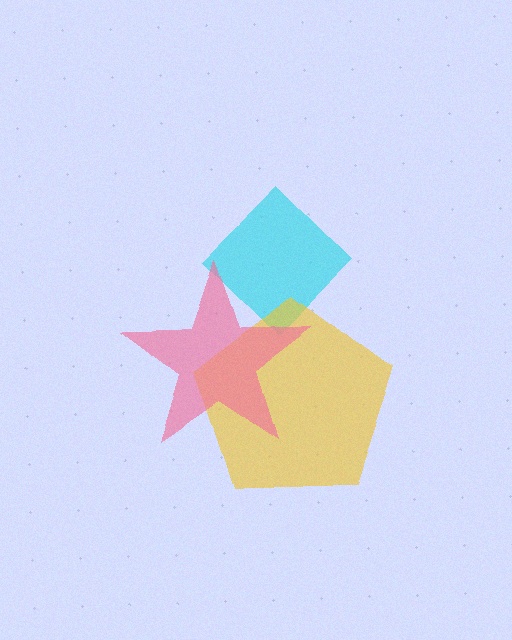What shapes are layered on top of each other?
The layered shapes are: a cyan diamond, a yellow pentagon, a pink star.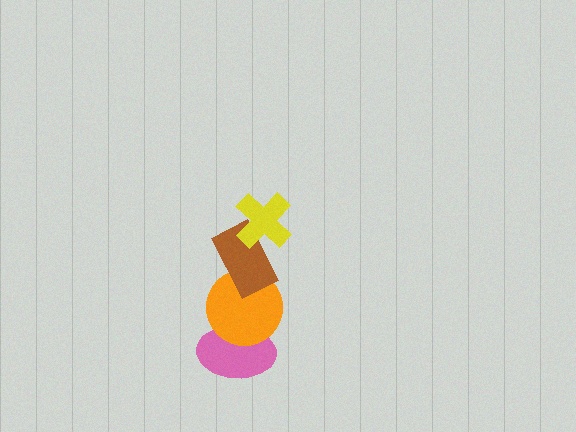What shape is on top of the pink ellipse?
The orange circle is on top of the pink ellipse.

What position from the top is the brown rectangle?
The brown rectangle is 2nd from the top.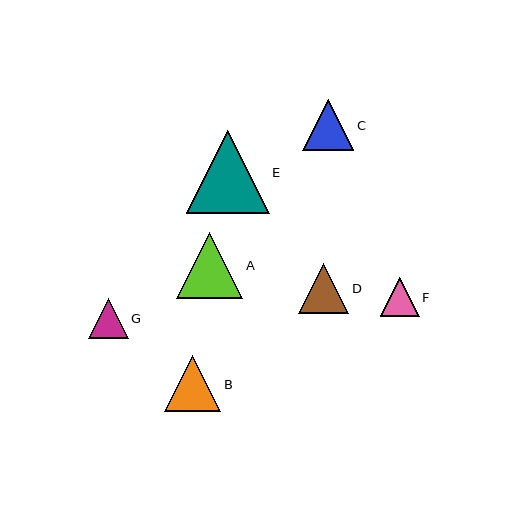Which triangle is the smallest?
Triangle F is the smallest with a size of approximately 39 pixels.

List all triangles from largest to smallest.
From largest to smallest: E, A, B, C, D, G, F.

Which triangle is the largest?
Triangle E is the largest with a size of approximately 83 pixels.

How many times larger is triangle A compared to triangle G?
Triangle A is approximately 1.7 times the size of triangle G.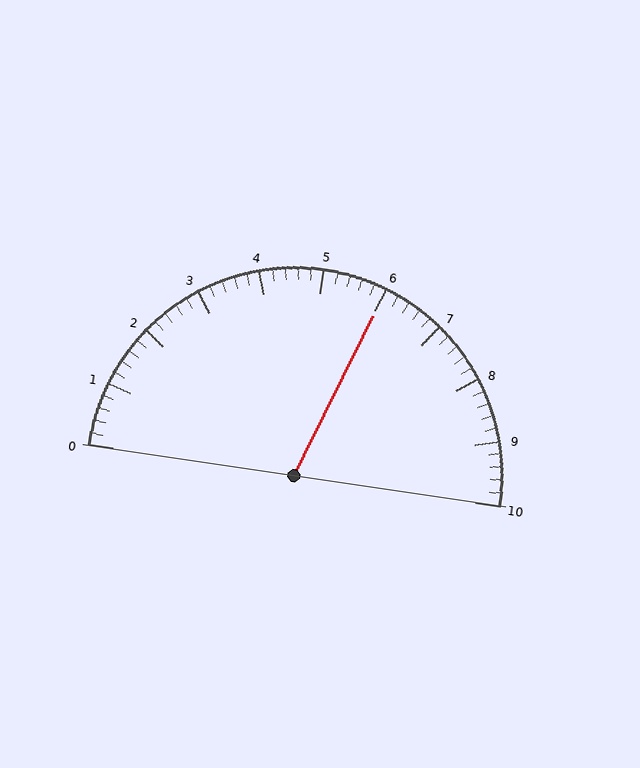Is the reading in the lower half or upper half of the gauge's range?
The reading is in the upper half of the range (0 to 10).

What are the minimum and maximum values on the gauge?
The gauge ranges from 0 to 10.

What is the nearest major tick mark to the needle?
The nearest major tick mark is 6.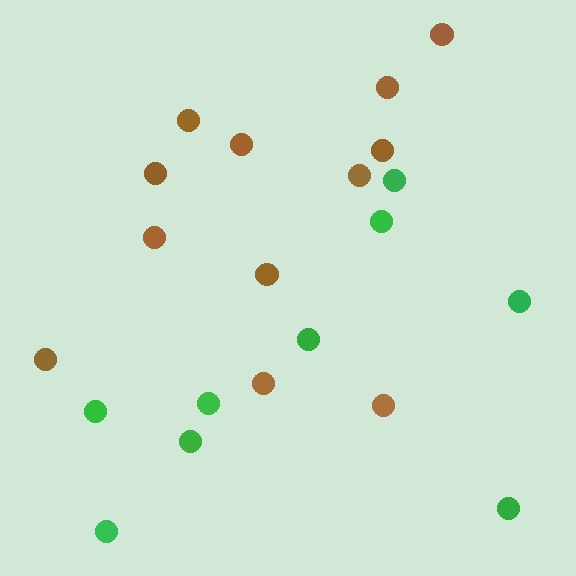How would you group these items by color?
There are 2 groups: one group of brown circles (12) and one group of green circles (9).